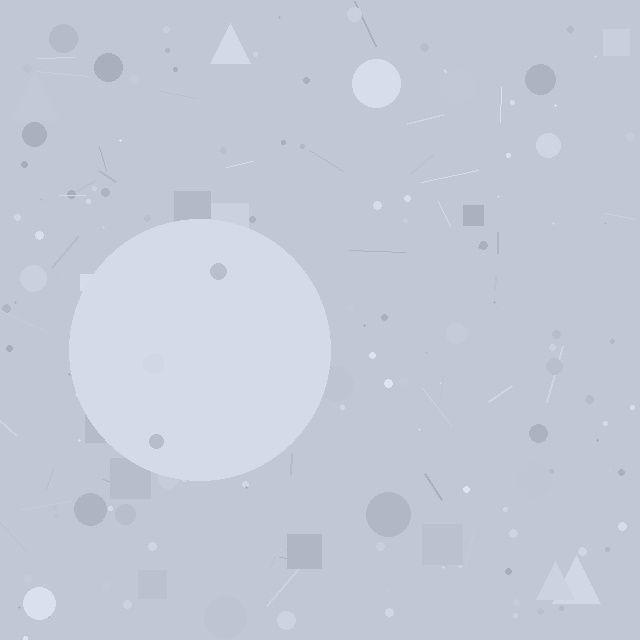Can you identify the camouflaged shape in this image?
The camouflaged shape is a circle.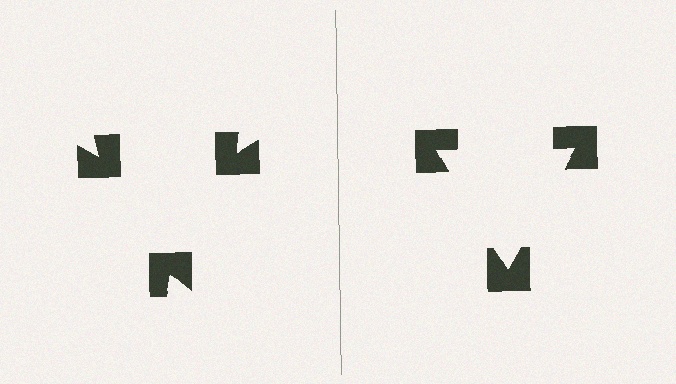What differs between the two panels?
The notched squares are positioned identically on both sides; only the wedge orientations differ. On the right they align to a triangle; on the left they are misaligned.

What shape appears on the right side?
An illusory triangle.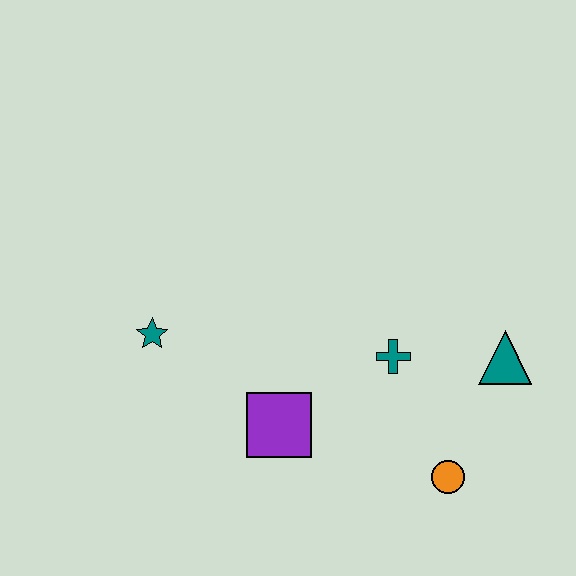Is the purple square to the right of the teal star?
Yes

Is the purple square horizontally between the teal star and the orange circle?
Yes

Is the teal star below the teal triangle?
No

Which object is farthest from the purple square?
The teal triangle is farthest from the purple square.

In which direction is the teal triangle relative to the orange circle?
The teal triangle is above the orange circle.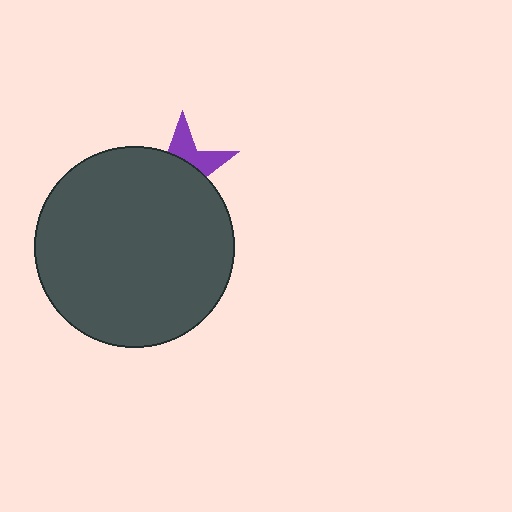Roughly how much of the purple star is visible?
A small part of it is visible (roughly 34%).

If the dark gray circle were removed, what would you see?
You would see the complete purple star.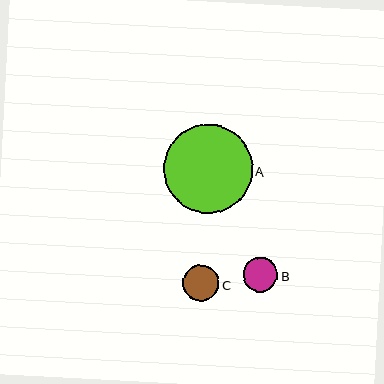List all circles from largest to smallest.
From largest to smallest: A, C, B.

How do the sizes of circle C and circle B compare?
Circle C and circle B are approximately the same size.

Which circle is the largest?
Circle A is the largest with a size of approximately 88 pixels.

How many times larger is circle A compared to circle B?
Circle A is approximately 2.6 times the size of circle B.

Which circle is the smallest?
Circle B is the smallest with a size of approximately 35 pixels.